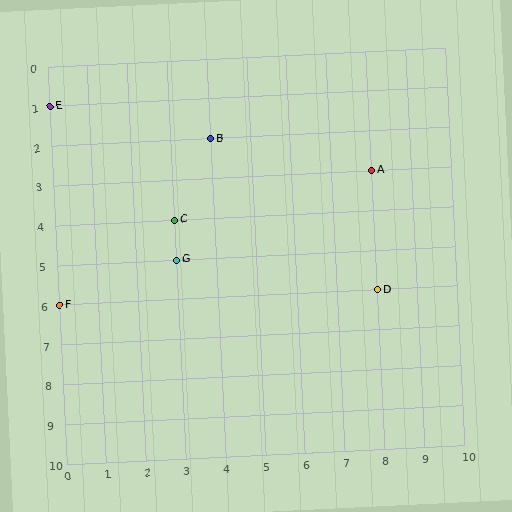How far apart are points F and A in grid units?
Points F and A are 8 columns and 3 rows apart (about 8.5 grid units diagonally).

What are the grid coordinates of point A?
Point A is at grid coordinates (8, 3).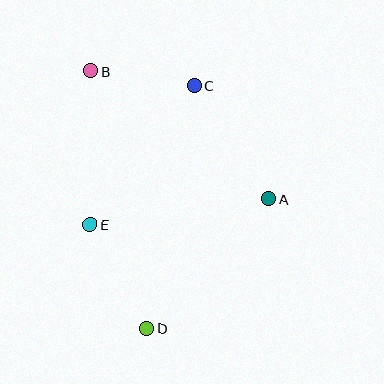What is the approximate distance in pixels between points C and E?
The distance between C and E is approximately 174 pixels.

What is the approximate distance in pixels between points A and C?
The distance between A and C is approximately 136 pixels.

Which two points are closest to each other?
Points B and C are closest to each other.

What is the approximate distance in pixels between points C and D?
The distance between C and D is approximately 247 pixels.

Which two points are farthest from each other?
Points B and D are farthest from each other.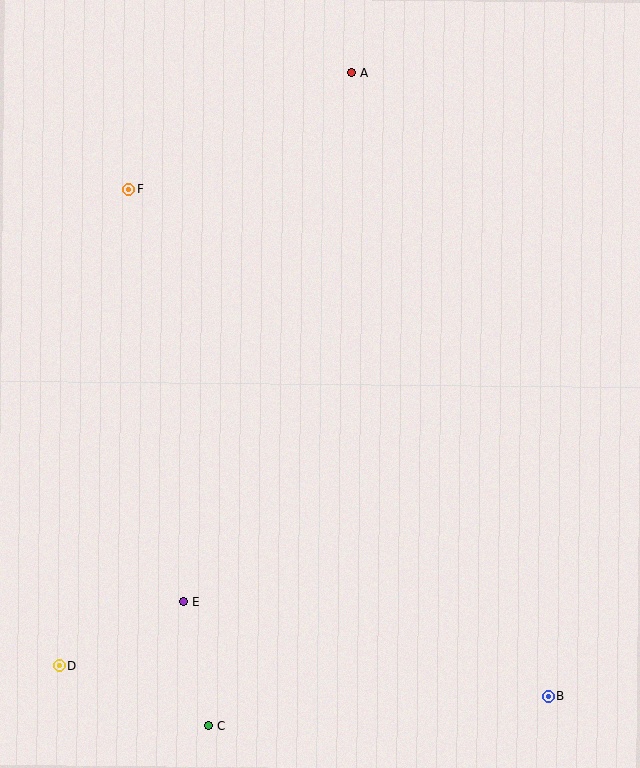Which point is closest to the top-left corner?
Point F is closest to the top-left corner.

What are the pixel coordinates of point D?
Point D is at (59, 666).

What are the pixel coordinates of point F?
Point F is at (129, 190).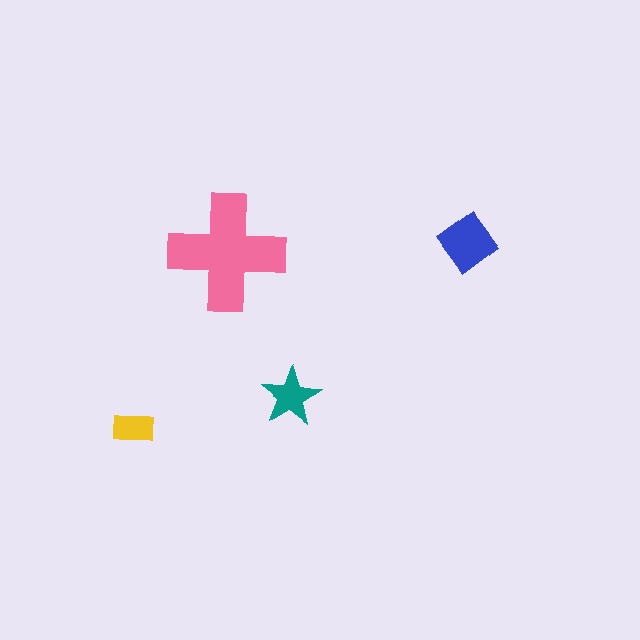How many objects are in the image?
There are 4 objects in the image.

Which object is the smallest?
The yellow rectangle.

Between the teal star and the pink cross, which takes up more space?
The pink cross.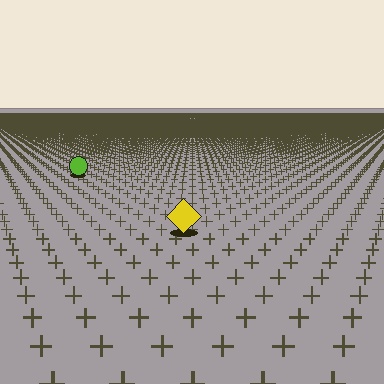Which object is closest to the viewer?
The yellow diamond is closest. The texture marks near it are larger and more spread out.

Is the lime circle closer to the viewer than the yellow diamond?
No. The yellow diamond is closer — you can tell from the texture gradient: the ground texture is coarser near it.